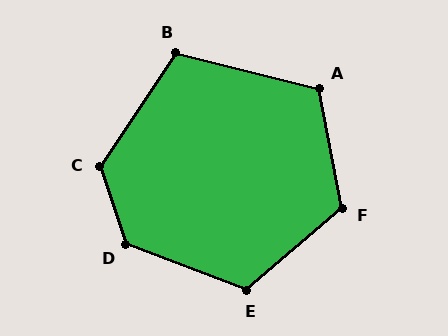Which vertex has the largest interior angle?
D, at approximately 129 degrees.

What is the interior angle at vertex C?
Approximately 127 degrees (obtuse).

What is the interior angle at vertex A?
Approximately 114 degrees (obtuse).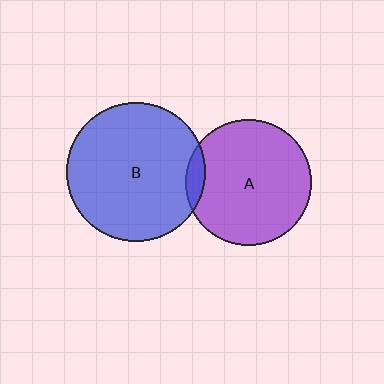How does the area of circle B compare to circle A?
Approximately 1.2 times.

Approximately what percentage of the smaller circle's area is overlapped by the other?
Approximately 5%.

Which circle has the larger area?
Circle B (blue).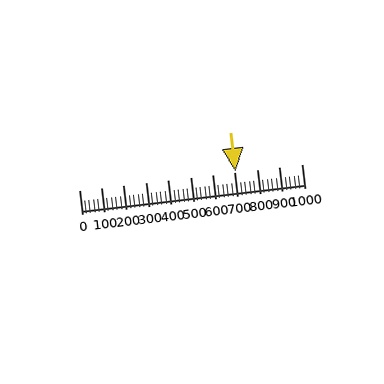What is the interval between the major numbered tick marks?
The major tick marks are spaced 100 units apart.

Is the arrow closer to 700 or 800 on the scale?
The arrow is closer to 700.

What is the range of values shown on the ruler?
The ruler shows values from 0 to 1000.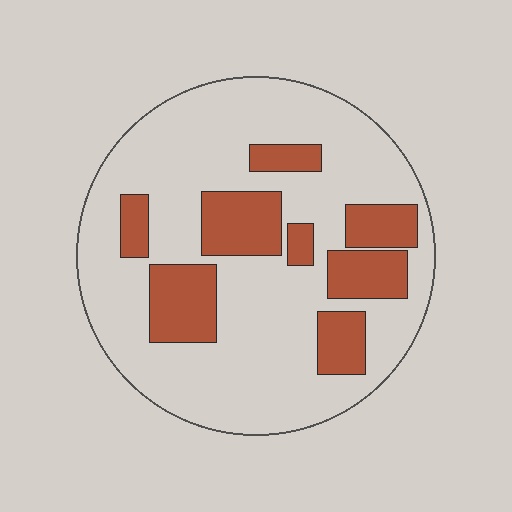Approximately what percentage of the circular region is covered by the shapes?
Approximately 25%.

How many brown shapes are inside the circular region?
8.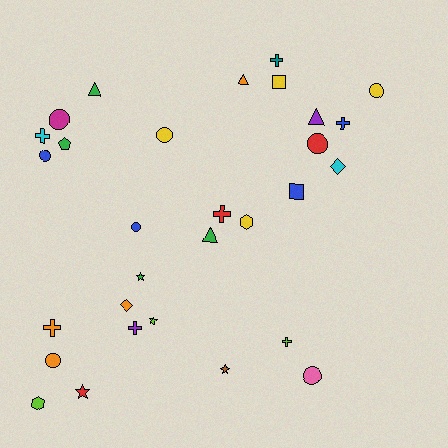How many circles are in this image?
There are 8 circles.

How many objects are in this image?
There are 30 objects.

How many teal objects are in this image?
There is 1 teal object.